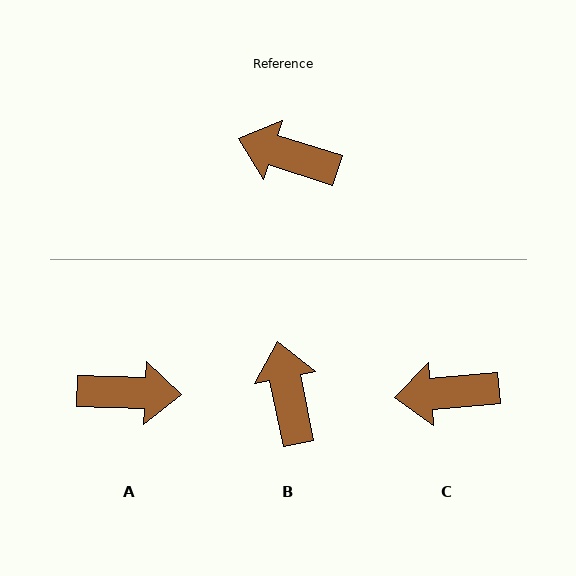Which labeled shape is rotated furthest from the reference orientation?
A, about 164 degrees away.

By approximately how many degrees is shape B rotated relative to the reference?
Approximately 60 degrees clockwise.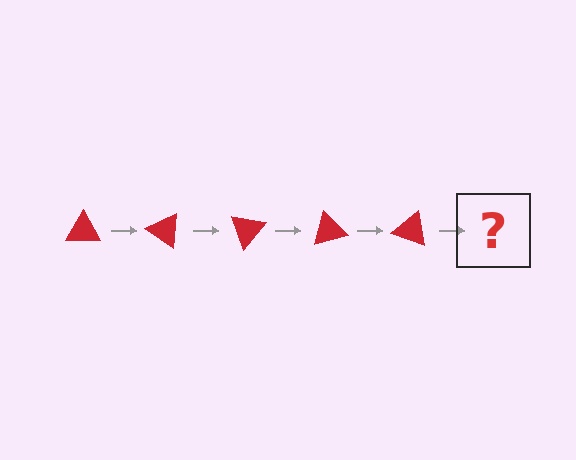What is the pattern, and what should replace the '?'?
The pattern is that the triangle rotates 35 degrees each step. The '?' should be a red triangle rotated 175 degrees.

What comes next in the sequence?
The next element should be a red triangle rotated 175 degrees.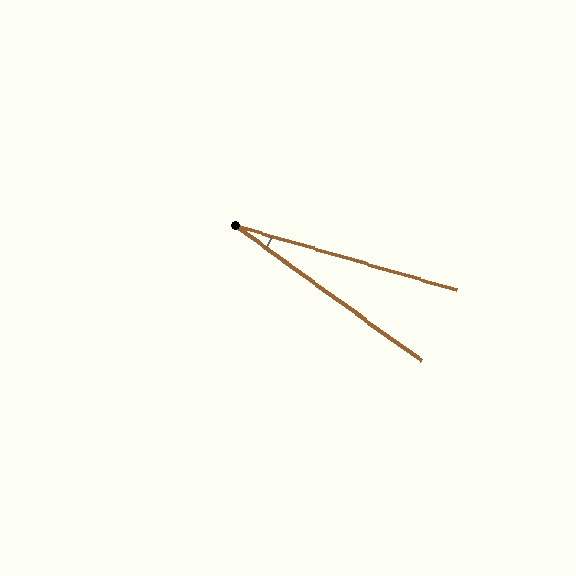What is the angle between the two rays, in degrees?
Approximately 20 degrees.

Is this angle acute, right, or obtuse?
It is acute.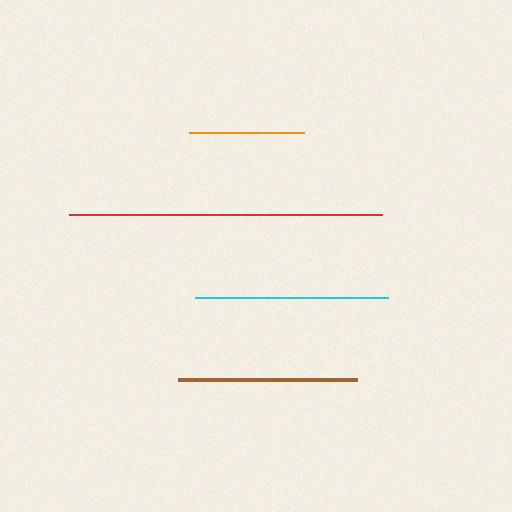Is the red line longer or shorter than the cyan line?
The red line is longer than the cyan line.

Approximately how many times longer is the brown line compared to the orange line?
The brown line is approximately 1.6 times the length of the orange line.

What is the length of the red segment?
The red segment is approximately 313 pixels long.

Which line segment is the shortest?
The orange line is the shortest at approximately 115 pixels.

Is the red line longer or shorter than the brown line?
The red line is longer than the brown line.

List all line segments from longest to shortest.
From longest to shortest: red, cyan, brown, orange.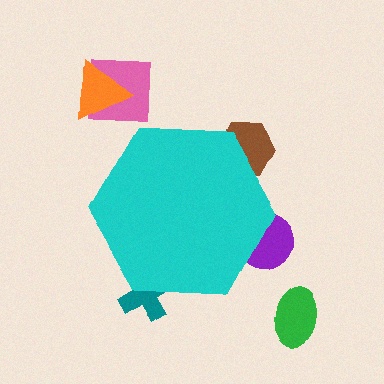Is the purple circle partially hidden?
Yes, the purple circle is partially hidden behind the cyan hexagon.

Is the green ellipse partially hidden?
No, the green ellipse is fully visible.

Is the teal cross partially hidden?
Yes, the teal cross is partially hidden behind the cyan hexagon.